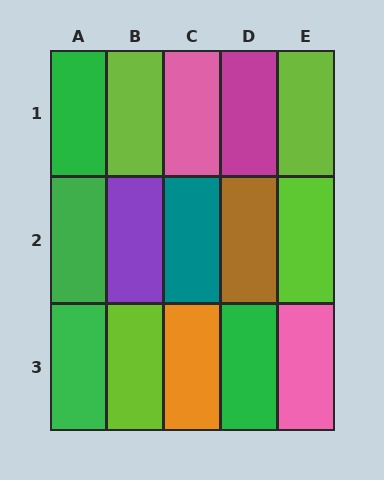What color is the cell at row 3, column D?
Green.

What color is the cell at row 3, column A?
Green.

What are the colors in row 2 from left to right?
Green, purple, teal, brown, lime.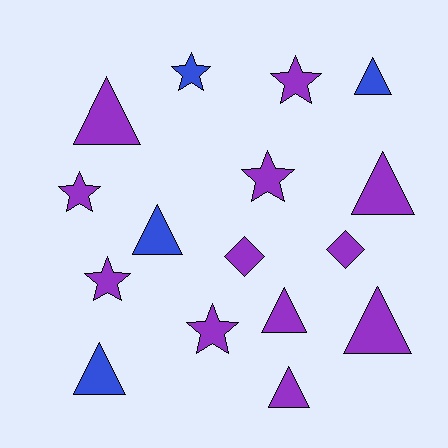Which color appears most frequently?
Purple, with 12 objects.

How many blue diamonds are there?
There are no blue diamonds.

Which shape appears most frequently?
Triangle, with 8 objects.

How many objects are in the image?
There are 16 objects.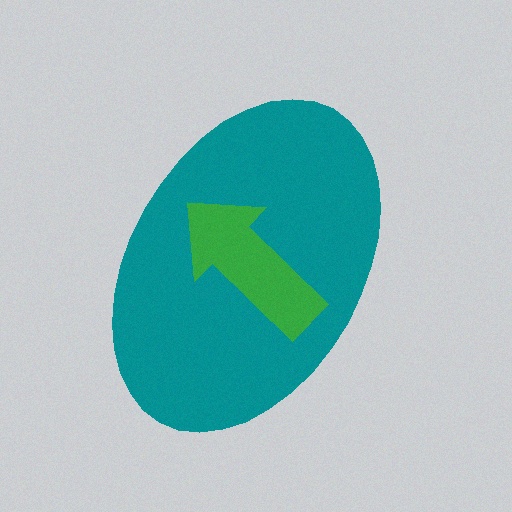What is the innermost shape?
The green arrow.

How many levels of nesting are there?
2.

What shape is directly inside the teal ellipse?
The green arrow.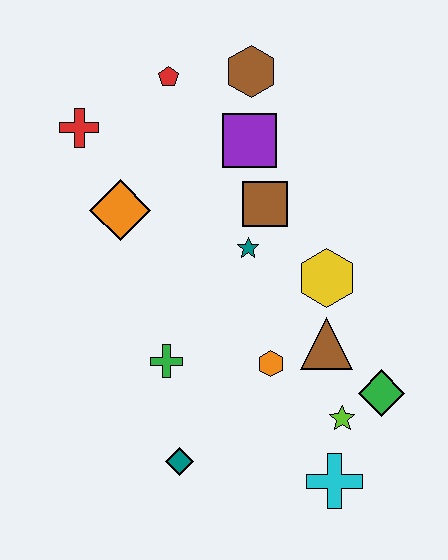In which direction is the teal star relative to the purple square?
The teal star is below the purple square.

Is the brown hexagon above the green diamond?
Yes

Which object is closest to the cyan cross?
The lime star is closest to the cyan cross.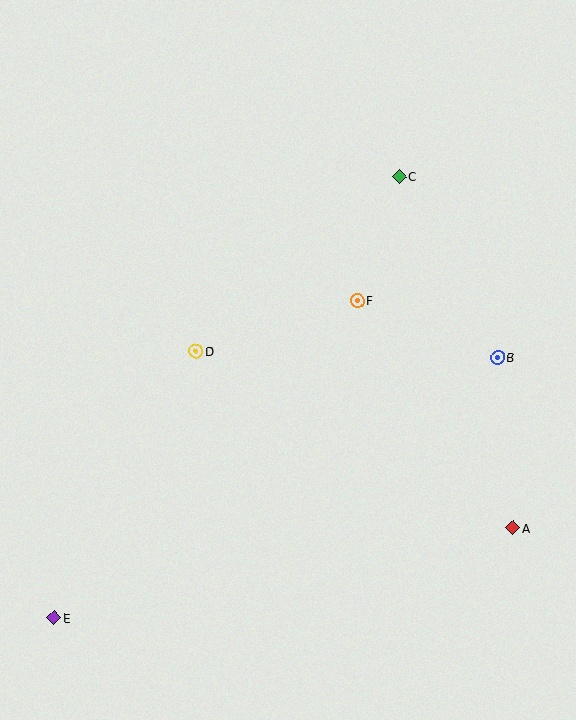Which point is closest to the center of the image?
Point F at (357, 301) is closest to the center.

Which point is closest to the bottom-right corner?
Point A is closest to the bottom-right corner.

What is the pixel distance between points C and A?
The distance between C and A is 369 pixels.